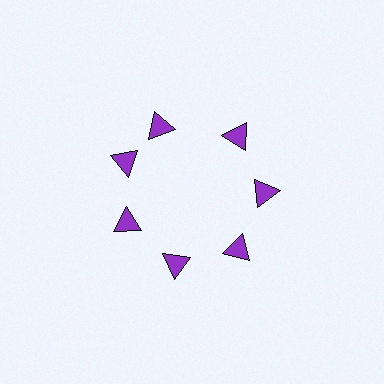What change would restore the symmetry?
The symmetry would be restored by rotating it back into even spacing with its neighbors so that all 7 triangles sit at equal angles and equal distance from the center.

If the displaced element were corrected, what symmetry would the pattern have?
It would have 7-fold rotational symmetry — the pattern would map onto itself every 51 degrees.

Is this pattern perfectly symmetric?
No. The 7 purple triangles are arranged in a ring, but one element near the 12 o'clock position is rotated out of alignment along the ring, breaking the 7-fold rotational symmetry.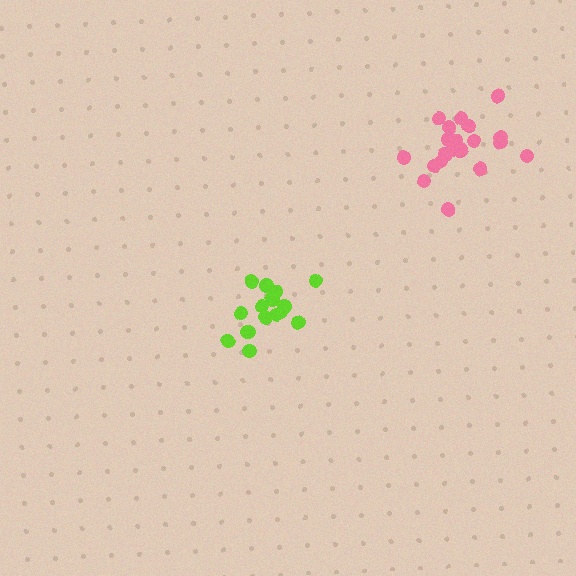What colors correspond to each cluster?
The clusters are colored: lime, pink.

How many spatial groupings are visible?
There are 2 spatial groupings.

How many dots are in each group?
Group 1: 16 dots, Group 2: 21 dots (37 total).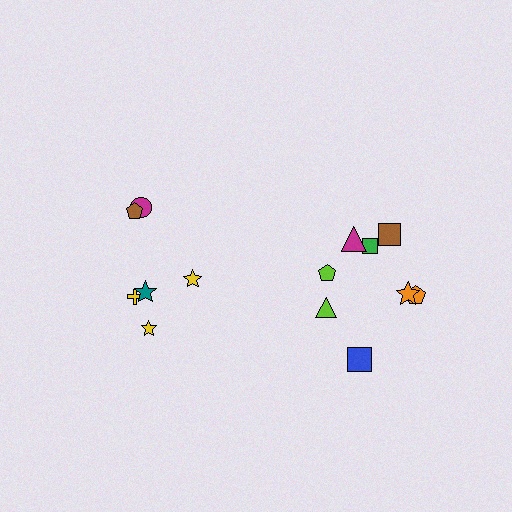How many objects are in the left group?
There are 6 objects.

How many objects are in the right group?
There are 8 objects.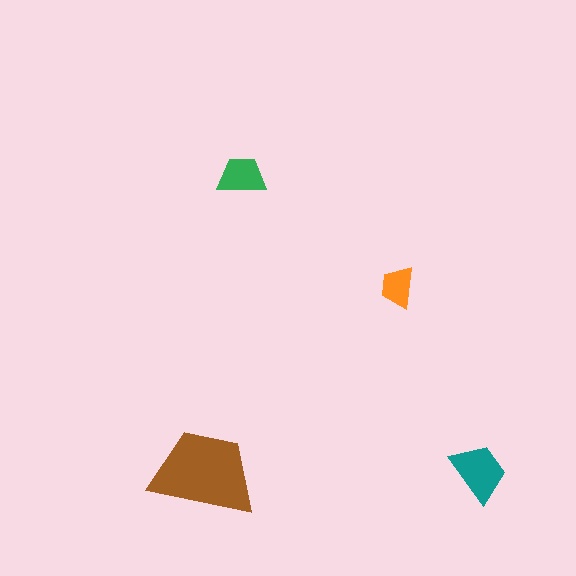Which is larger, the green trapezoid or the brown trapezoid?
The brown one.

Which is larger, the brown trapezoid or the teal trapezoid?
The brown one.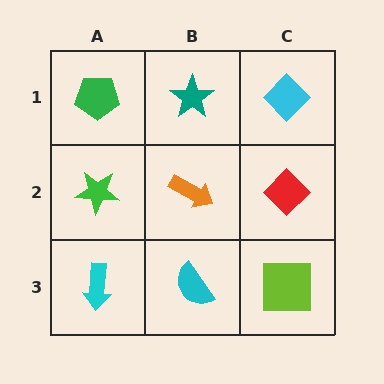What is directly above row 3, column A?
A green star.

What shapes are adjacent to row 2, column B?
A teal star (row 1, column B), a cyan semicircle (row 3, column B), a green star (row 2, column A), a red diamond (row 2, column C).